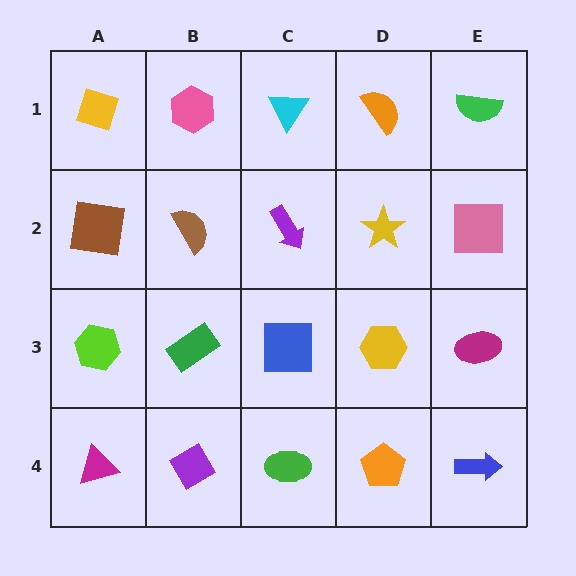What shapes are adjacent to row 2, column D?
An orange semicircle (row 1, column D), a yellow hexagon (row 3, column D), a purple arrow (row 2, column C), a pink square (row 2, column E).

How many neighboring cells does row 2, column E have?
3.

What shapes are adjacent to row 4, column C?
A blue square (row 3, column C), a purple diamond (row 4, column B), an orange pentagon (row 4, column D).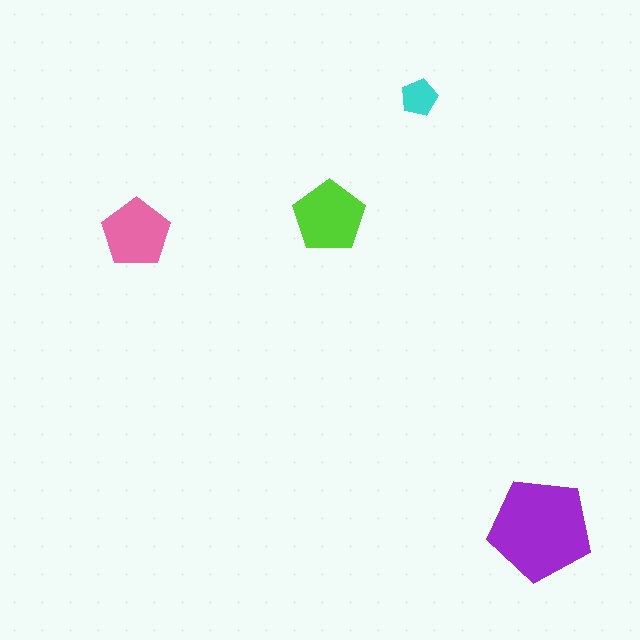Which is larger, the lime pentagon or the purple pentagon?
The purple one.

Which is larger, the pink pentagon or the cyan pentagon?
The pink one.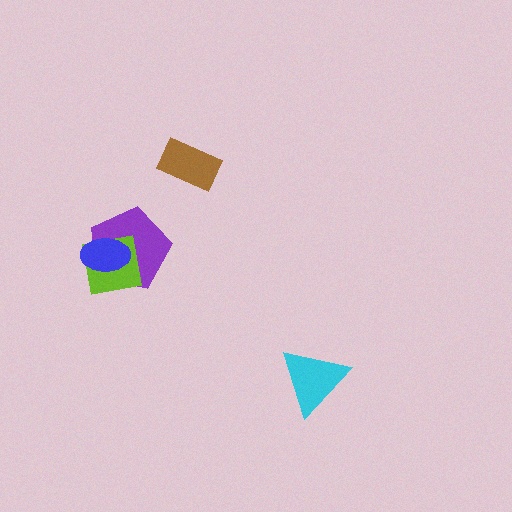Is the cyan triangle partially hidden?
No, no other shape covers it.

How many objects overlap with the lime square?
2 objects overlap with the lime square.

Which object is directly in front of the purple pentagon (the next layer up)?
The lime square is directly in front of the purple pentagon.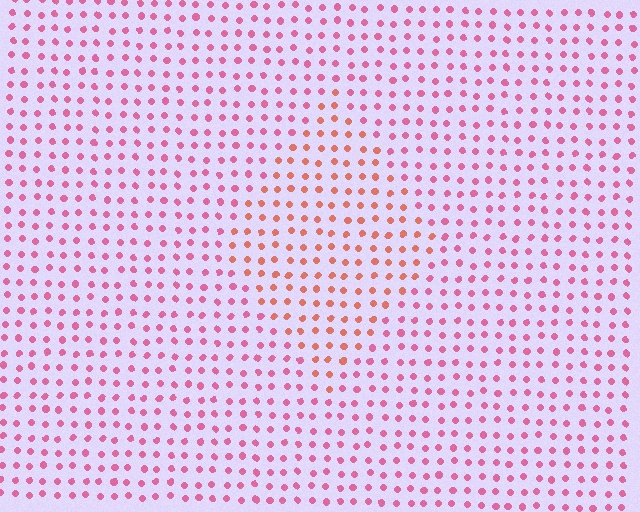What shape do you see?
I see a diamond.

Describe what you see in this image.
The image is filled with small pink elements in a uniform arrangement. A diamond-shaped region is visible where the elements are tinted to a slightly different hue, forming a subtle color boundary.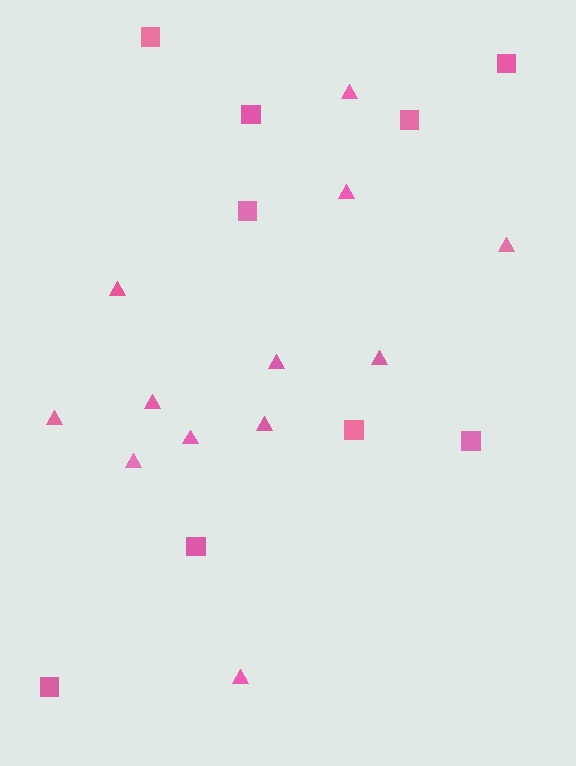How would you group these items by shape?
There are 2 groups: one group of squares (9) and one group of triangles (12).